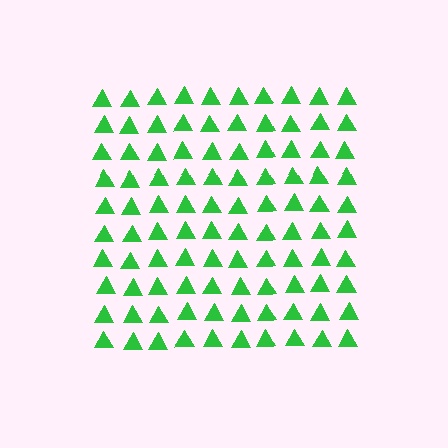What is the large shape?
The large shape is a square.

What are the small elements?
The small elements are triangles.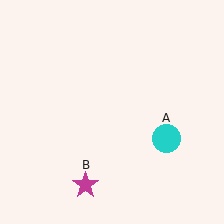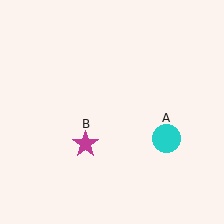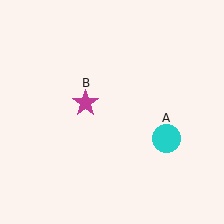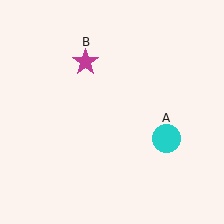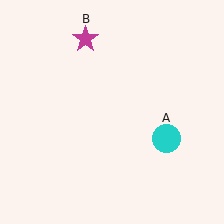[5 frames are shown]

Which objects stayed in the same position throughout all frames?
Cyan circle (object A) remained stationary.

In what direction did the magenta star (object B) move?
The magenta star (object B) moved up.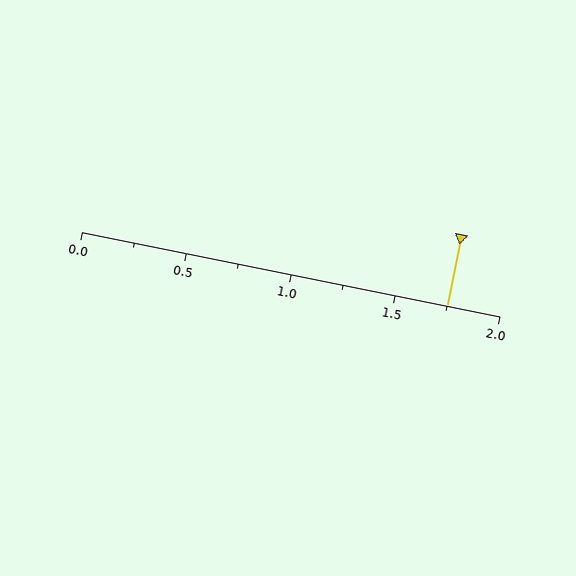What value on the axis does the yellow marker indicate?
The marker indicates approximately 1.75.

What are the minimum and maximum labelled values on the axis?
The axis runs from 0.0 to 2.0.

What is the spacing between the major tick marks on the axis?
The major ticks are spaced 0.5 apart.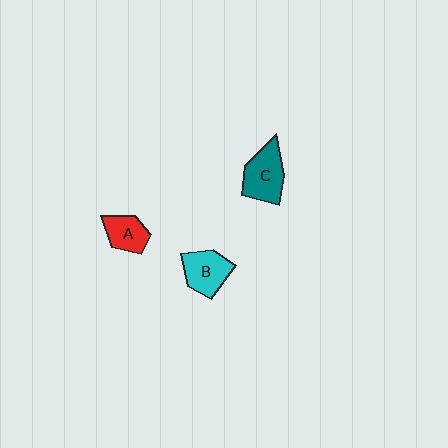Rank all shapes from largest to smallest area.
From largest to smallest: C (teal), B (cyan), A (red).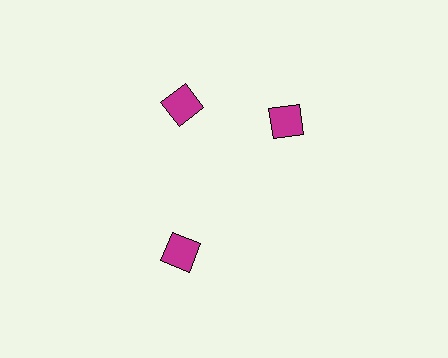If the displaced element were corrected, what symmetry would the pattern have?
It would have 3-fold rotational symmetry — the pattern would map onto itself every 120 degrees.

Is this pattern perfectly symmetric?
No. The 3 magenta diamonds are arranged in a ring, but one element near the 3 o'clock position is rotated out of alignment along the ring, breaking the 3-fold rotational symmetry.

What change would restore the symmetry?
The symmetry would be restored by rotating it back into even spacing with its neighbors so that all 3 diamonds sit at equal angles and equal distance from the center.